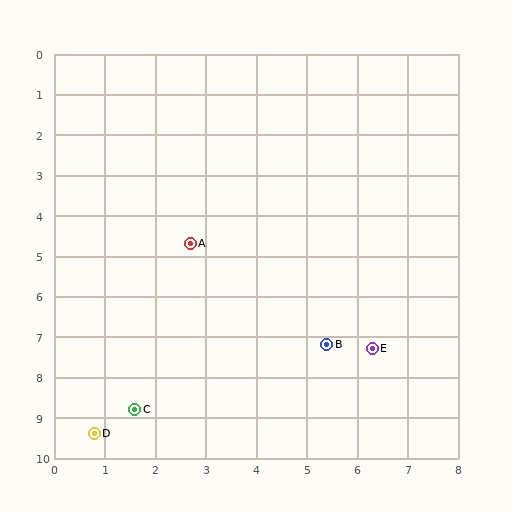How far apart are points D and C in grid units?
Points D and C are about 1.0 grid units apart.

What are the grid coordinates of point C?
Point C is at approximately (1.6, 8.8).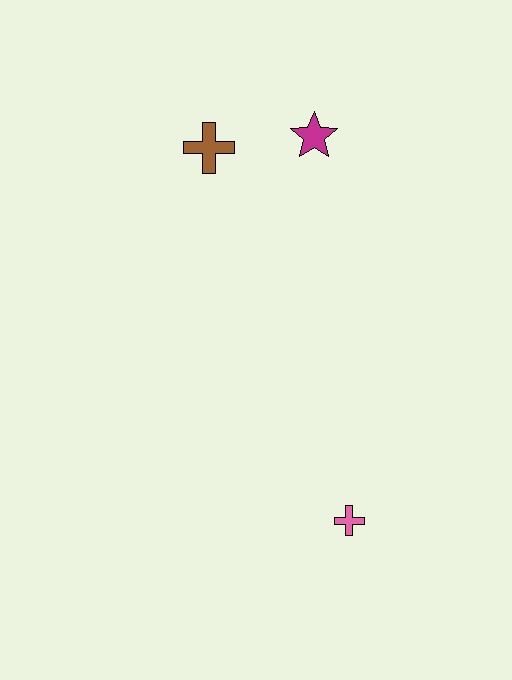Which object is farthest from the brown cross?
The pink cross is farthest from the brown cross.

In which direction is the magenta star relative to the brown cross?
The magenta star is to the right of the brown cross.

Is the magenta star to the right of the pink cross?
No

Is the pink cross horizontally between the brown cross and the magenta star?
No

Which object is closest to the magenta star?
The brown cross is closest to the magenta star.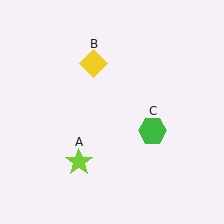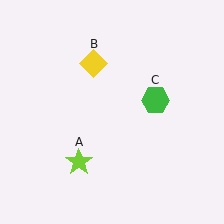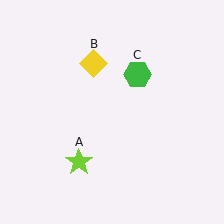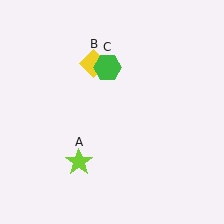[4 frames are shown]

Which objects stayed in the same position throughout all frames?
Lime star (object A) and yellow diamond (object B) remained stationary.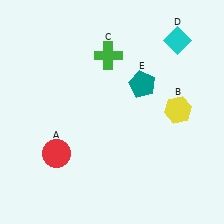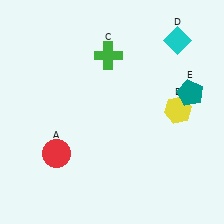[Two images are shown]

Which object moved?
The teal pentagon (E) moved right.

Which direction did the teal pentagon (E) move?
The teal pentagon (E) moved right.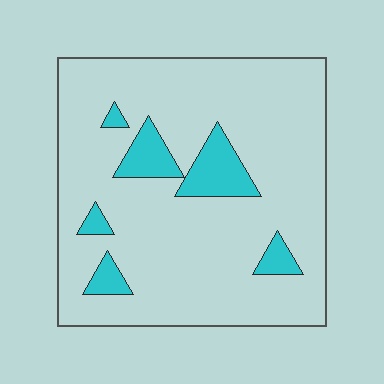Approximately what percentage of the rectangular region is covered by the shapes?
Approximately 15%.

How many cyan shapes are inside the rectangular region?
6.